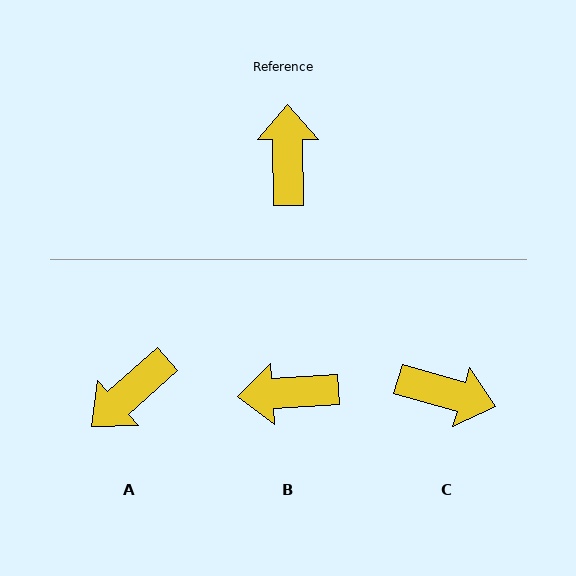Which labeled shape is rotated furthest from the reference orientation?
A, about 131 degrees away.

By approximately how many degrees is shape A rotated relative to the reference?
Approximately 131 degrees counter-clockwise.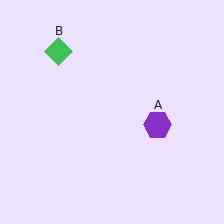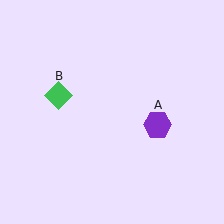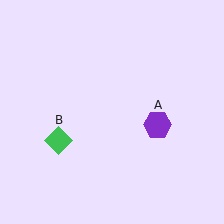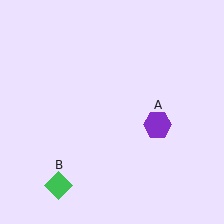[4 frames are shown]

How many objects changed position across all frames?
1 object changed position: green diamond (object B).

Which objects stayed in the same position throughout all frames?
Purple hexagon (object A) remained stationary.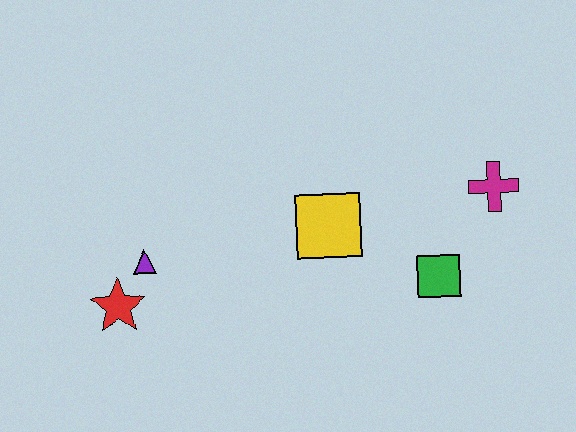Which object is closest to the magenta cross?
The green square is closest to the magenta cross.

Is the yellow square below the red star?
No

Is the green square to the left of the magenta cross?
Yes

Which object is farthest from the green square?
The red star is farthest from the green square.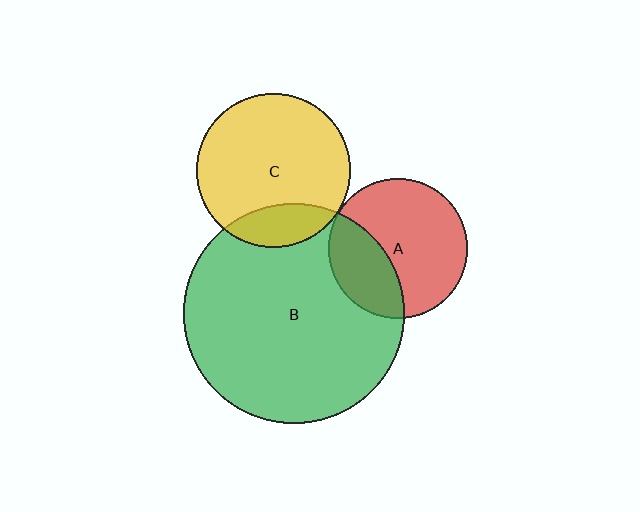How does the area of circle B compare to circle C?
Approximately 2.1 times.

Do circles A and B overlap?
Yes.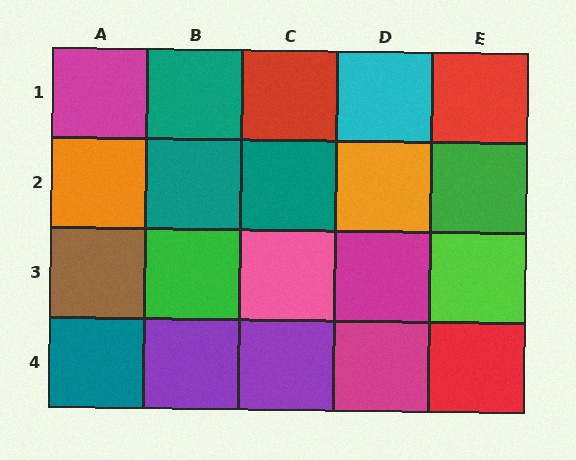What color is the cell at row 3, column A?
Brown.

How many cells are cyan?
1 cell is cyan.